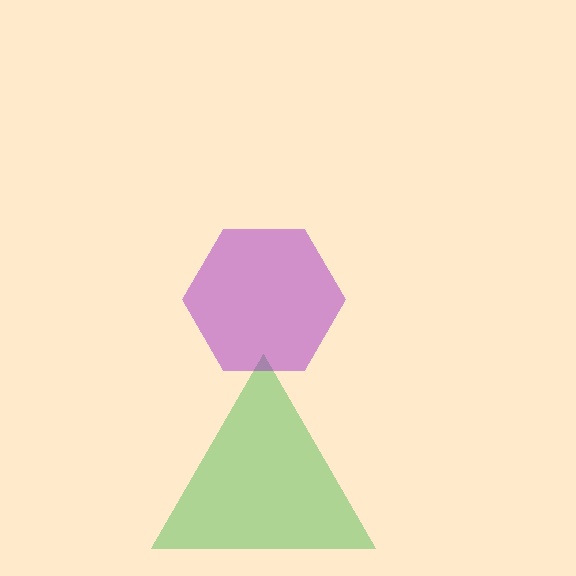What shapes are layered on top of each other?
The layered shapes are: a green triangle, a purple hexagon.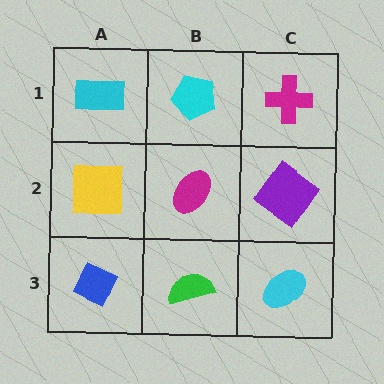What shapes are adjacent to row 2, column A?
A cyan rectangle (row 1, column A), a blue diamond (row 3, column A), a magenta ellipse (row 2, column B).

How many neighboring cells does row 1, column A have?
2.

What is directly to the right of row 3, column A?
A green semicircle.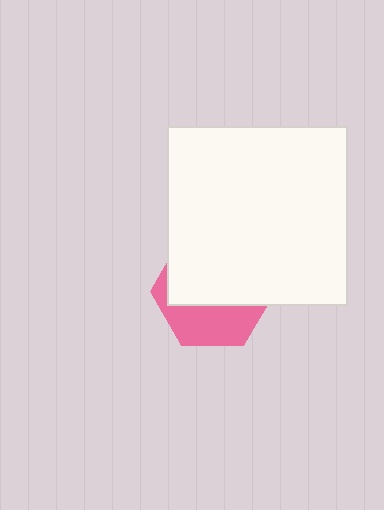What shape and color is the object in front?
The object in front is a white square.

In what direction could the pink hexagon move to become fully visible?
The pink hexagon could move down. That would shift it out from behind the white square entirely.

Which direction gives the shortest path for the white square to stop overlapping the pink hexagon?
Moving up gives the shortest separation.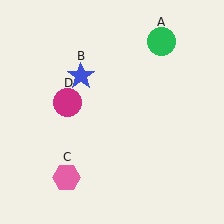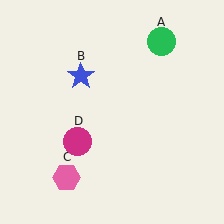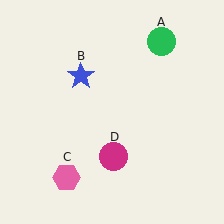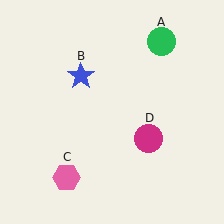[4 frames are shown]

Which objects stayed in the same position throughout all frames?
Green circle (object A) and blue star (object B) and pink hexagon (object C) remained stationary.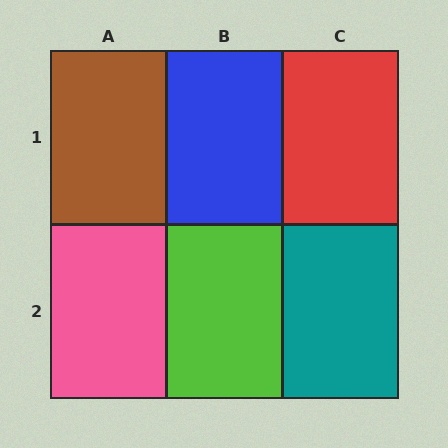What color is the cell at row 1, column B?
Blue.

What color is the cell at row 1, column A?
Brown.